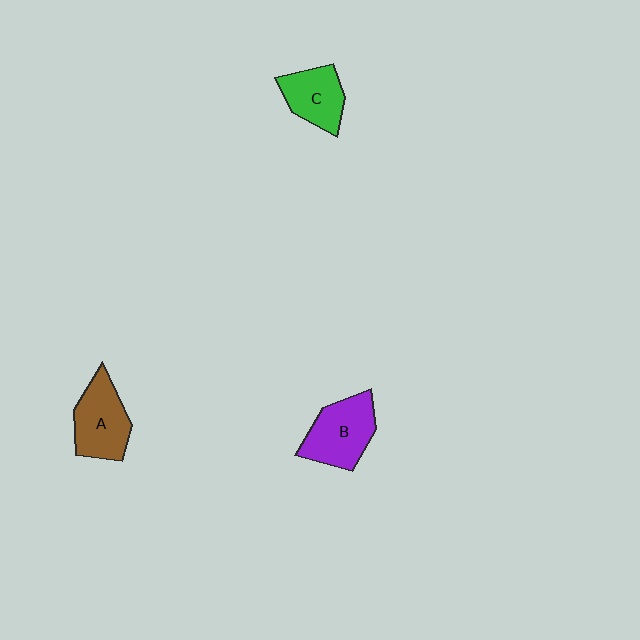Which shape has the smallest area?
Shape C (green).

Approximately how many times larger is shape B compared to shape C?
Approximately 1.3 times.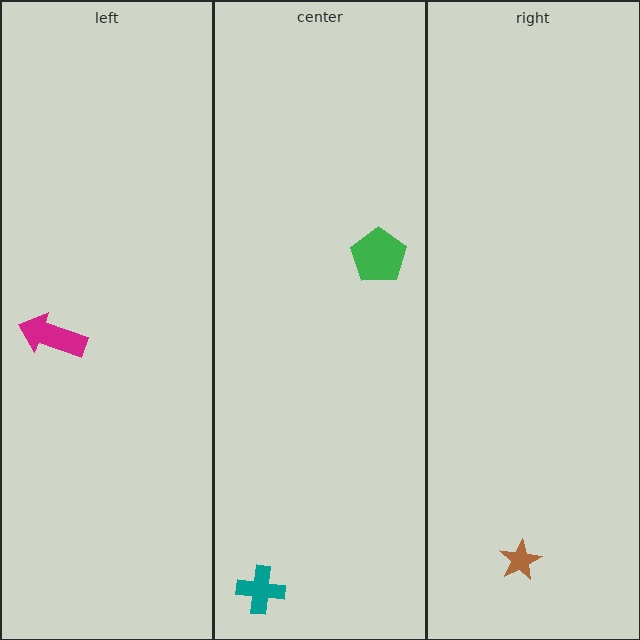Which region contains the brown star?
The right region.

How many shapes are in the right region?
1.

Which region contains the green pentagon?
The center region.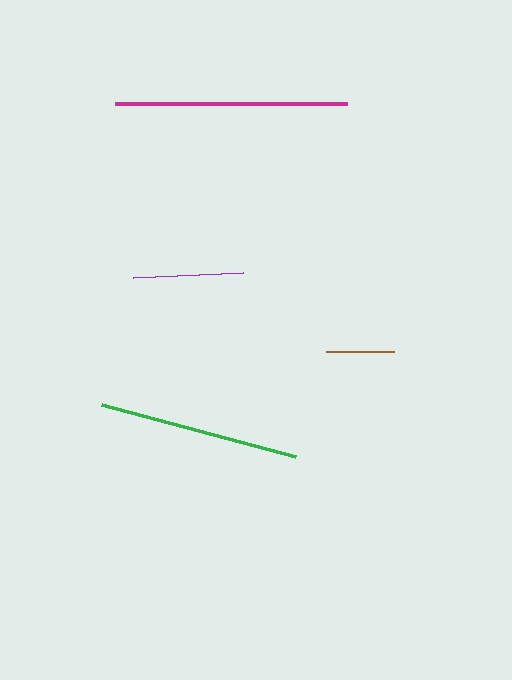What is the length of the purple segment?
The purple segment is approximately 110 pixels long.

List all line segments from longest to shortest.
From longest to shortest: magenta, green, purple, brown.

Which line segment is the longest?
The magenta line is the longest at approximately 232 pixels.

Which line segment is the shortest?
The brown line is the shortest at approximately 69 pixels.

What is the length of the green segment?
The green segment is approximately 202 pixels long.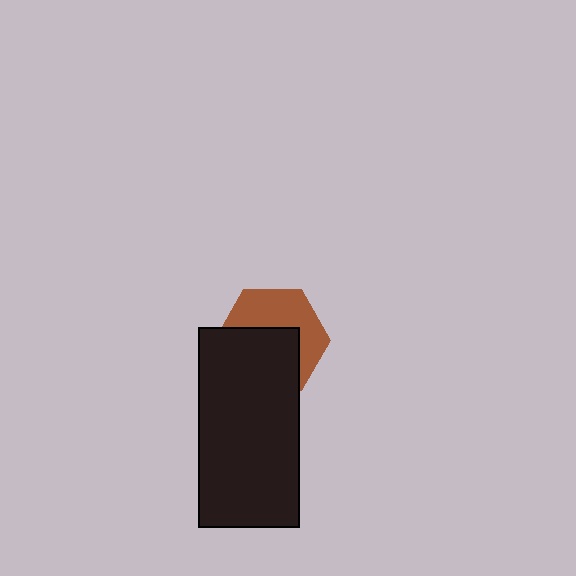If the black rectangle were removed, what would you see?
You would see the complete brown hexagon.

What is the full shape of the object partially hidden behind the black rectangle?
The partially hidden object is a brown hexagon.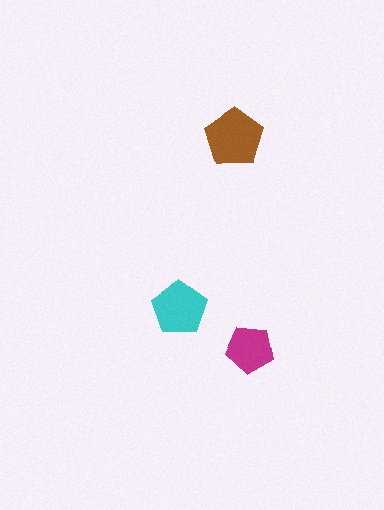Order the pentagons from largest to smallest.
the brown one, the cyan one, the magenta one.